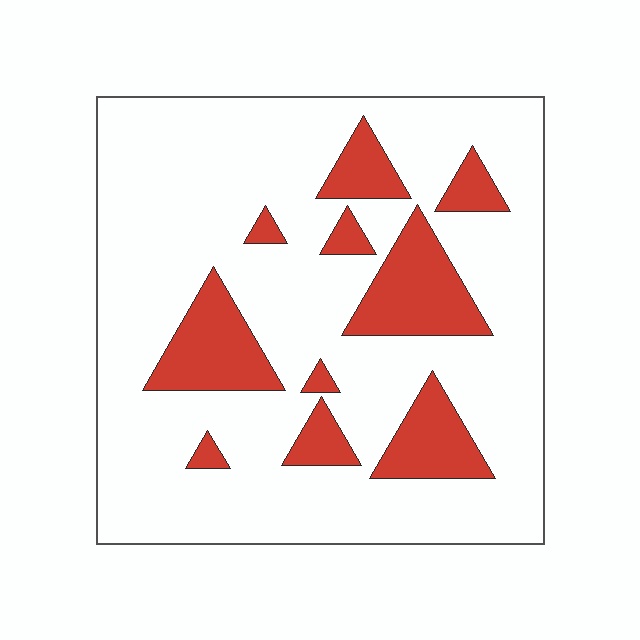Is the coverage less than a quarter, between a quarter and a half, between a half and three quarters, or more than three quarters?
Less than a quarter.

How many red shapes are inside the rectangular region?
10.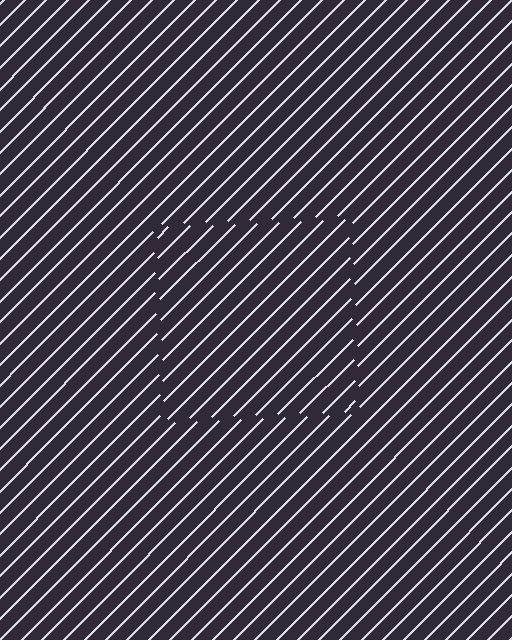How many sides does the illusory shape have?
4 sides — the line-ends trace a square.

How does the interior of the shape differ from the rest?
The interior of the shape contains the same grating, shifted by half a period — the contour is defined by the phase discontinuity where line-ends from the inner and outer gratings abut.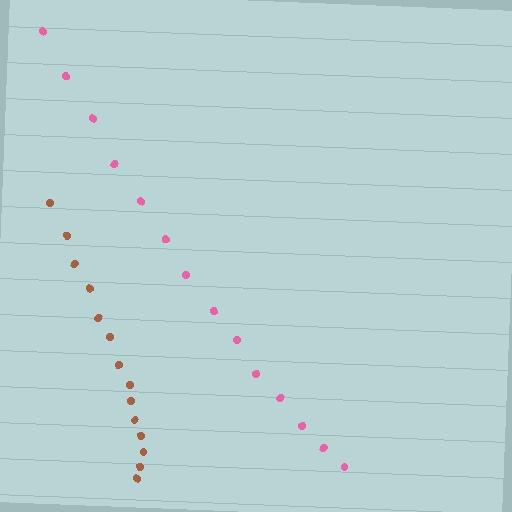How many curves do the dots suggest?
There are 2 distinct paths.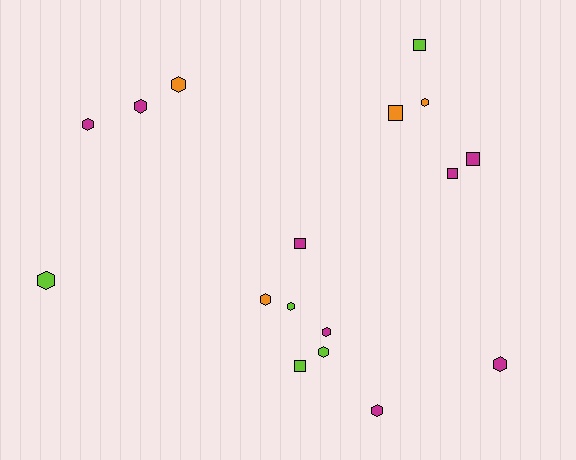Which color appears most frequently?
Magenta, with 8 objects.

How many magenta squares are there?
There are 3 magenta squares.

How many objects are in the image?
There are 17 objects.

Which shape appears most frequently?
Hexagon, with 11 objects.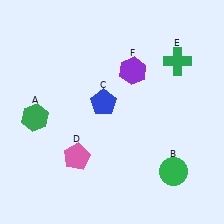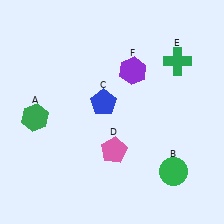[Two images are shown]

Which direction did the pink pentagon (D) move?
The pink pentagon (D) moved right.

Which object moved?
The pink pentagon (D) moved right.